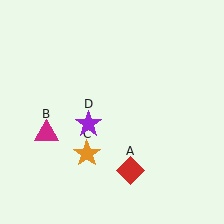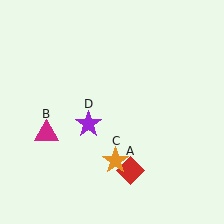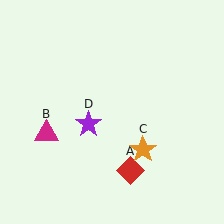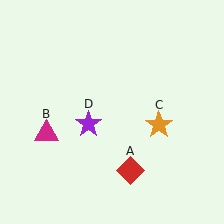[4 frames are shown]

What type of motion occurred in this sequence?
The orange star (object C) rotated counterclockwise around the center of the scene.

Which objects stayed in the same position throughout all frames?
Red diamond (object A) and magenta triangle (object B) and purple star (object D) remained stationary.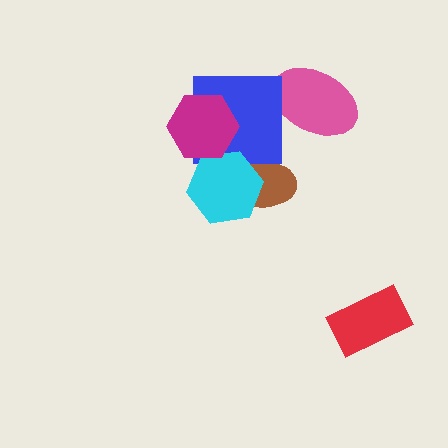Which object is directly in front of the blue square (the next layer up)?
The cyan hexagon is directly in front of the blue square.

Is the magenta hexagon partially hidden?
No, no other shape covers it.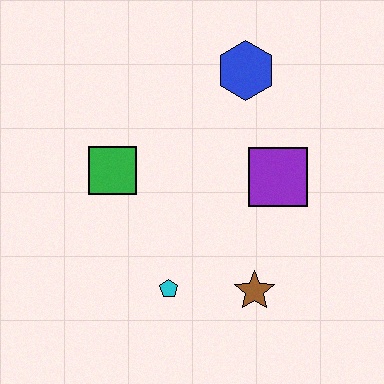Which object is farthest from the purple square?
The green square is farthest from the purple square.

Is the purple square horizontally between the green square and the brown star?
No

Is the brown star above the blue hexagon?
No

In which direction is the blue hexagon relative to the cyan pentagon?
The blue hexagon is above the cyan pentagon.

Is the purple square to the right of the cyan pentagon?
Yes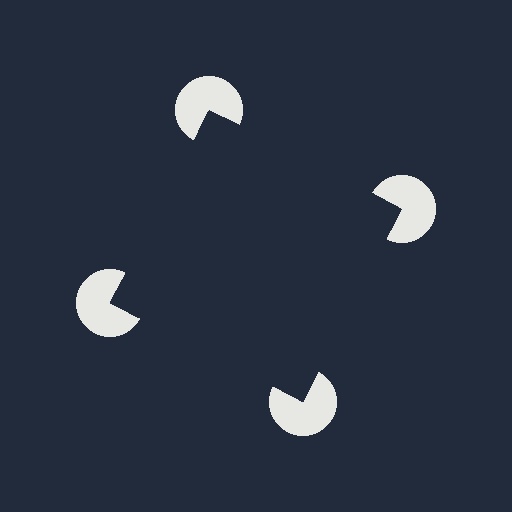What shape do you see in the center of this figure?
An illusory square — its edges are inferred from the aligned wedge cuts in the pac-man discs, not physically drawn.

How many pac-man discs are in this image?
There are 4 — one at each vertex of the illusory square.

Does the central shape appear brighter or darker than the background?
It typically appears slightly darker than the background, even though no actual brightness change is drawn.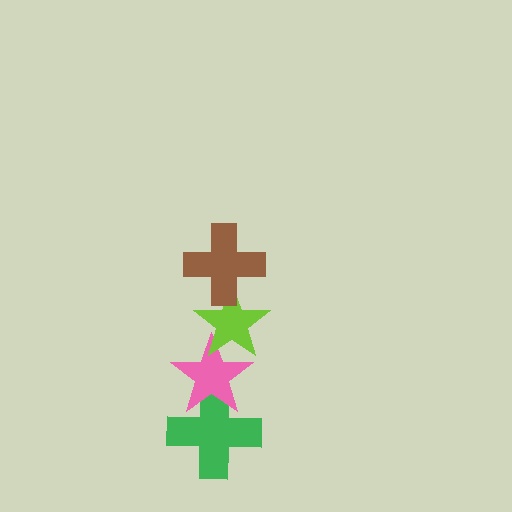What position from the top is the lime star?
The lime star is 2nd from the top.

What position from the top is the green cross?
The green cross is 4th from the top.